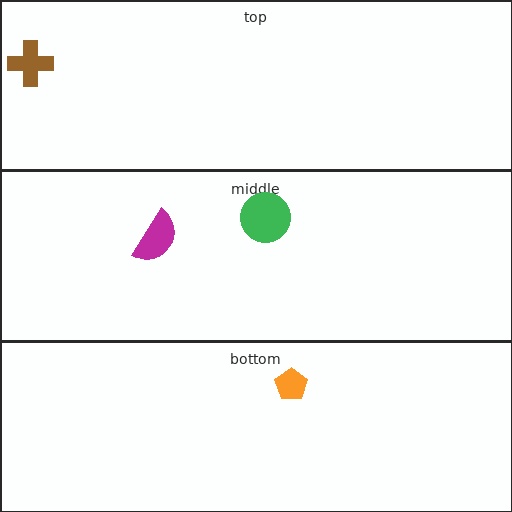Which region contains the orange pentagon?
The bottom region.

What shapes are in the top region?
The brown cross.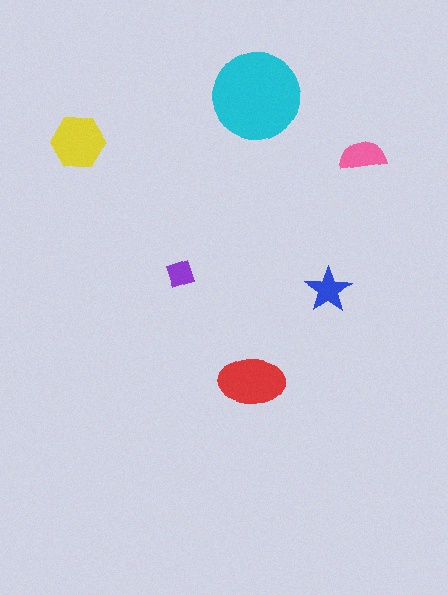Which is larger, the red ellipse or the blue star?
The red ellipse.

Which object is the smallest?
The purple diamond.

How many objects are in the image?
There are 6 objects in the image.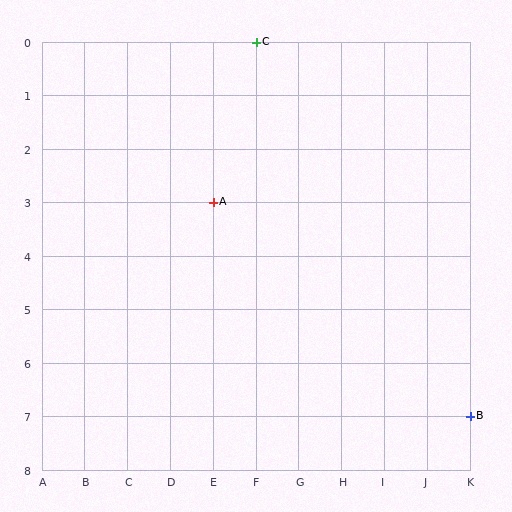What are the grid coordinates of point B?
Point B is at grid coordinates (K, 7).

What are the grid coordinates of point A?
Point A is at grid coordinates (E, 3).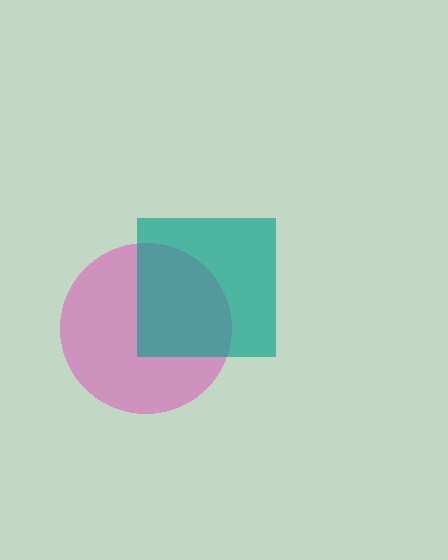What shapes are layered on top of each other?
The layered shapes are: a pink circle, a teal square.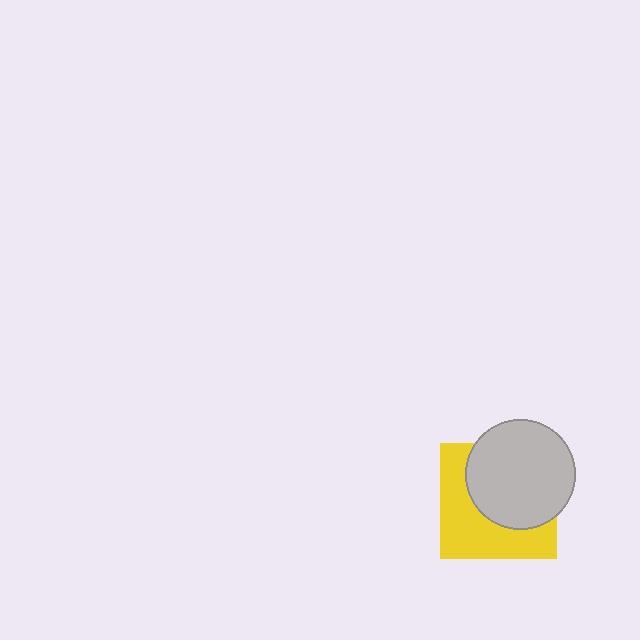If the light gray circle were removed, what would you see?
You would see the complete yellow square.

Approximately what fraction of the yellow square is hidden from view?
Roughly 52% of the yellow square is hidden behind the light gray circle.